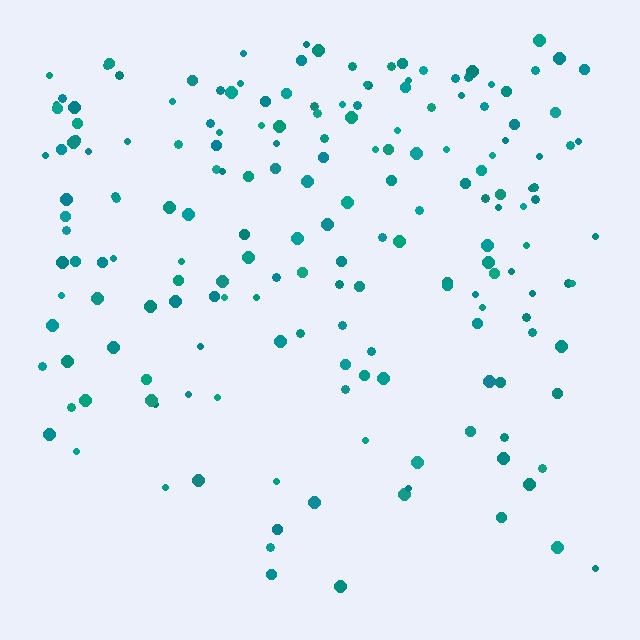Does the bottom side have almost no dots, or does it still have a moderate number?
Still a moderate number, just noticeably fewer than the top.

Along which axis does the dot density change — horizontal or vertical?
Vertical.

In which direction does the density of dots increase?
From bottom to top, with the top side densest.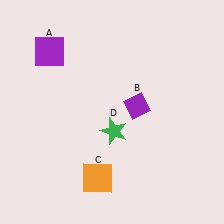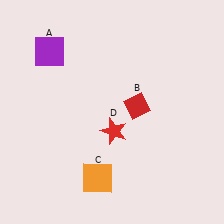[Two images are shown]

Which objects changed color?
B changed from purple to red. D changed from green to red.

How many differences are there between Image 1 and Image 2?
There are 2 differences between the two images.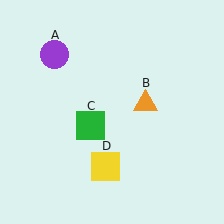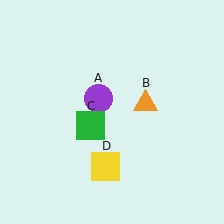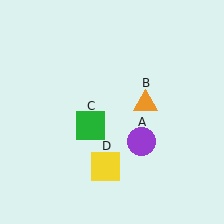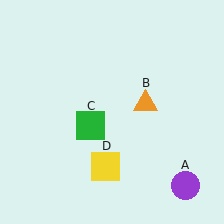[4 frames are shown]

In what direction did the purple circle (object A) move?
The purple circle (object A) moved down and to the right.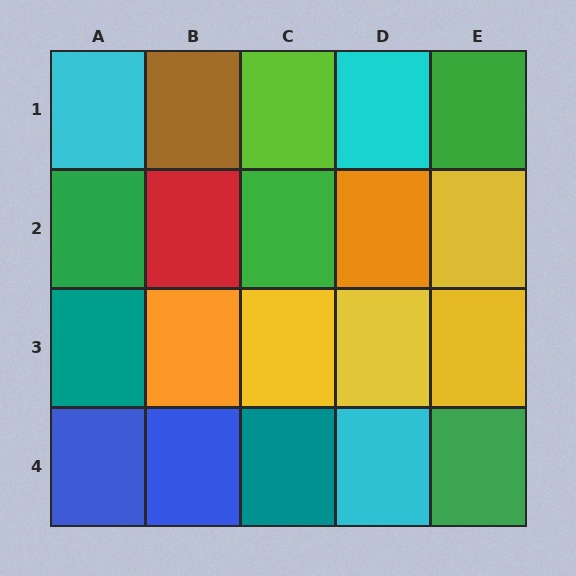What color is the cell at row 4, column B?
Blue.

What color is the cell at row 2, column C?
Green.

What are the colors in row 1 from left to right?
Cyan, brown, lime, cyan, green.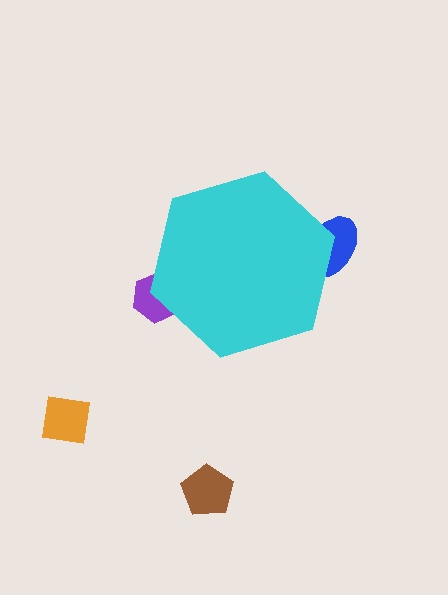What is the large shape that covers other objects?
A cyan hexagon.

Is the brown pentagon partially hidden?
No, the brown pentagon is fully visible.